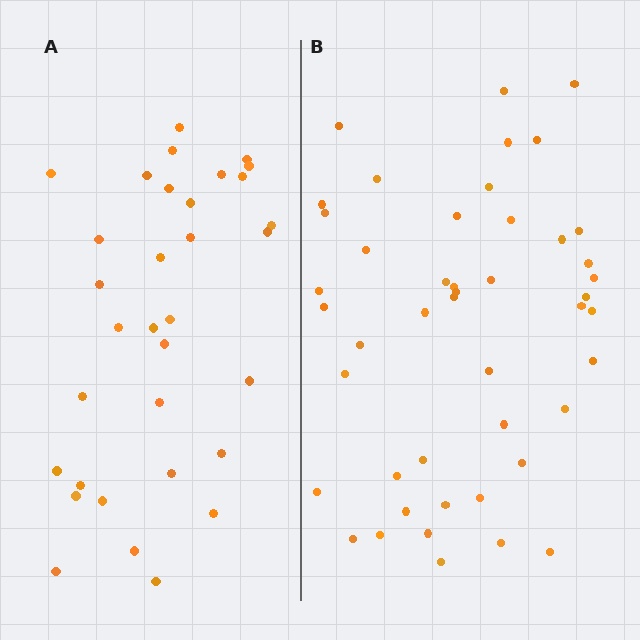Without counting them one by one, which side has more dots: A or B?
Region B (the right region) has more dots.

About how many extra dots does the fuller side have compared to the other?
Region B has approximately 15 more dots than region A.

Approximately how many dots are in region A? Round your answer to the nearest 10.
About 30 dots. (The exact count is 33, which rounds to 30.)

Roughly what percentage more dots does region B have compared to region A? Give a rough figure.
About 40% more.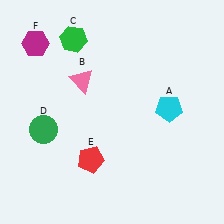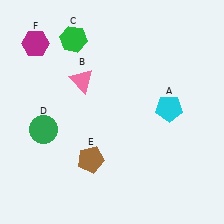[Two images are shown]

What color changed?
The pentagon (E) changed from red in Image 1 to brown in Image 2.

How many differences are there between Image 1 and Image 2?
There is 1 difference between the two images.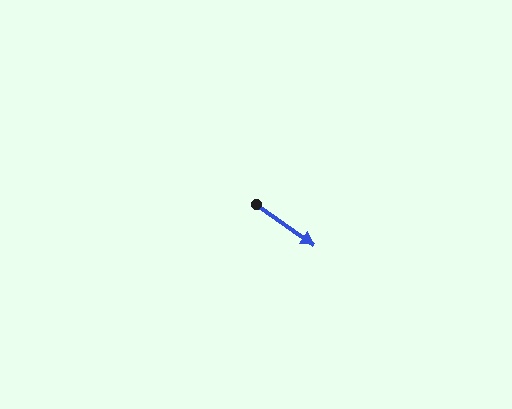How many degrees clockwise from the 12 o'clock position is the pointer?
Approximately 125 degrees.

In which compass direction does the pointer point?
Southeast.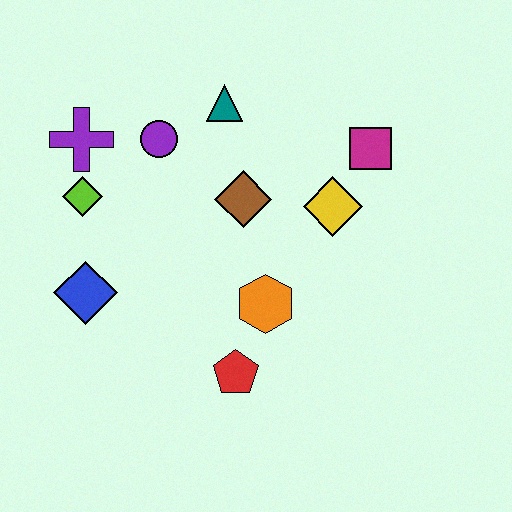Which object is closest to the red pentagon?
The orange hexagon is closest to the red pentagon.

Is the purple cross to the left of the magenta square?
Yes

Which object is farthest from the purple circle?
The red pentagon is farthest from the purple circle.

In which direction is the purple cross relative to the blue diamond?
The purple cross is above the blue diamond.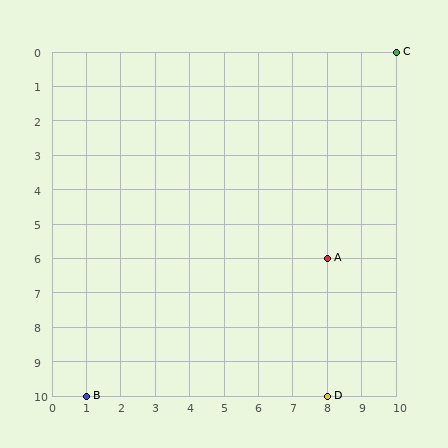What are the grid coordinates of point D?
Point D is at grid coordinates (8, 10).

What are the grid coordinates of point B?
Point B is at grid coordinates (1, 10).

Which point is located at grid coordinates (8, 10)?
Point D is at (8, 10).